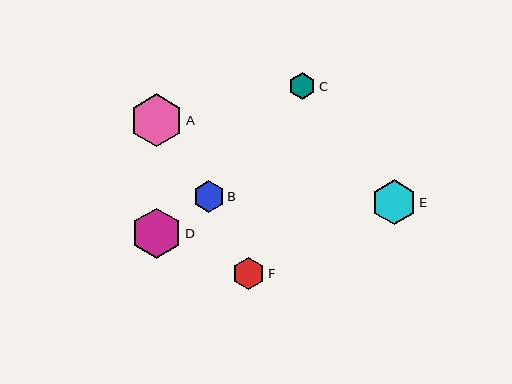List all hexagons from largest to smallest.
From largest to smallest: A, D, E, F, B, C.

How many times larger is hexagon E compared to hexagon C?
Hexagon E is approximately 1.6 times the size of hexagon C.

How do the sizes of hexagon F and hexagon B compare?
Hexagon F and hexagon B are approximately the same size.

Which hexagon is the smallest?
Hexagon C is the smallest with a size of approximately 27 pixels.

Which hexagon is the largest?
Hexagon A is the largest with a size of approximately 53 pixels.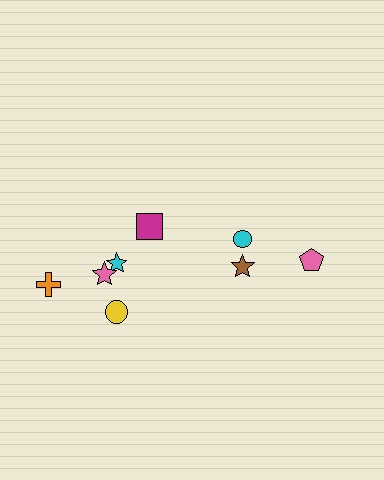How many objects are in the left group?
There are 5 objects.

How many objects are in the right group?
There are 3 objects.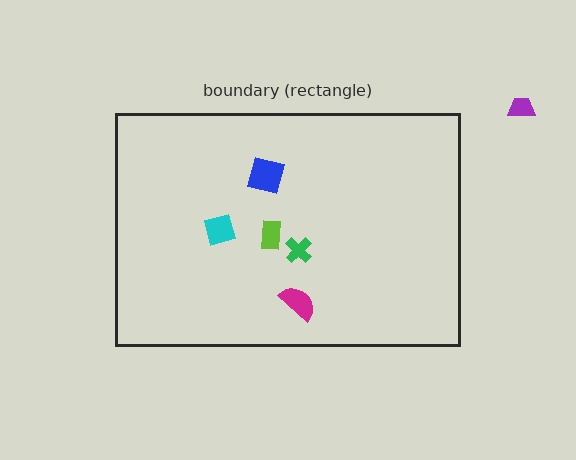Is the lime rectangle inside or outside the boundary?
Inside.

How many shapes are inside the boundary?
5 inside, 1 outside.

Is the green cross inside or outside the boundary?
Inside.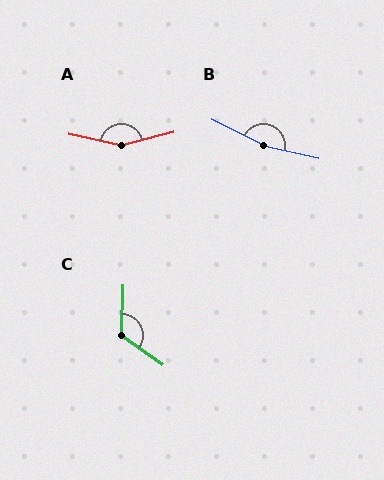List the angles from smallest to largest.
C (124°), A (152°), B (166°).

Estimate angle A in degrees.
Approximately 152 degrees.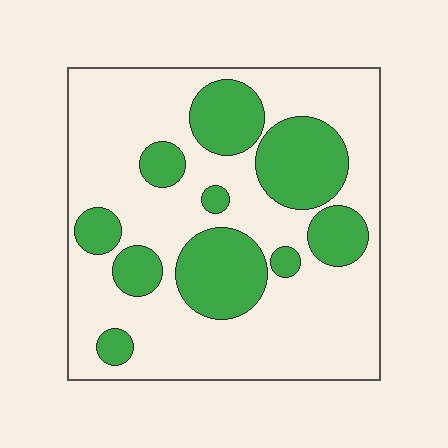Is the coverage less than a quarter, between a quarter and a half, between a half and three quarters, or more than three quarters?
Between a quarter and a half.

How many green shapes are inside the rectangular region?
10.